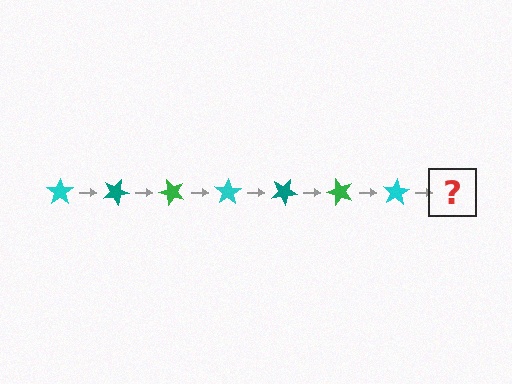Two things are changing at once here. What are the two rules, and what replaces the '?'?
The two rules are that it rotates 25 degrees each step and the color cycles through cyan, teal, and green. The '?' should be a teal star, rotated 175 degrees from the start.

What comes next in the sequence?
The next element should be a teal star, rotated 175 degrees from the start.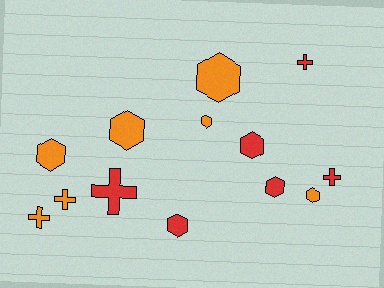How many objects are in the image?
There are 13 objects.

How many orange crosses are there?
There are 2 orange crosses.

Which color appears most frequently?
Orange, with 7 objects.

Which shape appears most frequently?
Hexagon, with 8 objects.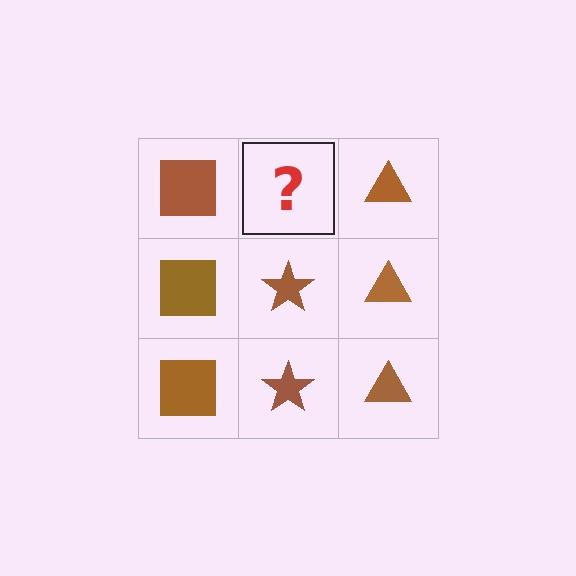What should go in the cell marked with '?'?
The missing cell should contain a brown star.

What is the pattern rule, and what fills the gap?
The rule is that each column has a consistent shape. The gap should be filled with a brown star.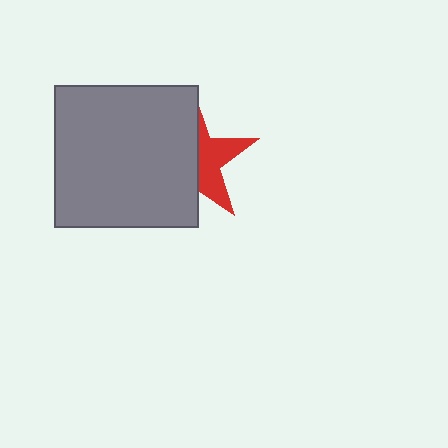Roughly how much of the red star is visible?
A small part of it is visible (roughly 40%).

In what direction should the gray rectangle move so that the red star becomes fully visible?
The gray rectangle should move left. That is the shortest direction to clear the overlap and leave the red star fully visible.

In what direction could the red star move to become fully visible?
The red star could move right. That would shift it out from behind the gray rectangle entirely.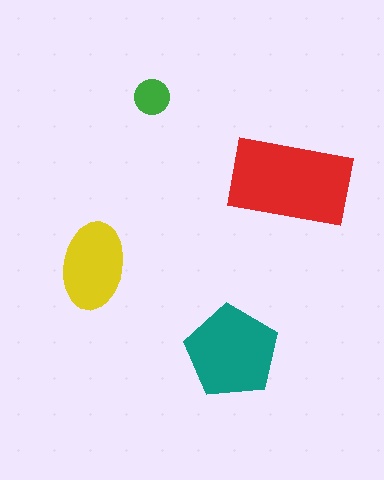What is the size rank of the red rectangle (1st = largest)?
1st.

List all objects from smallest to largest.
The green circle, the yellow ellipse, the teal pentagon, the red rectangle.